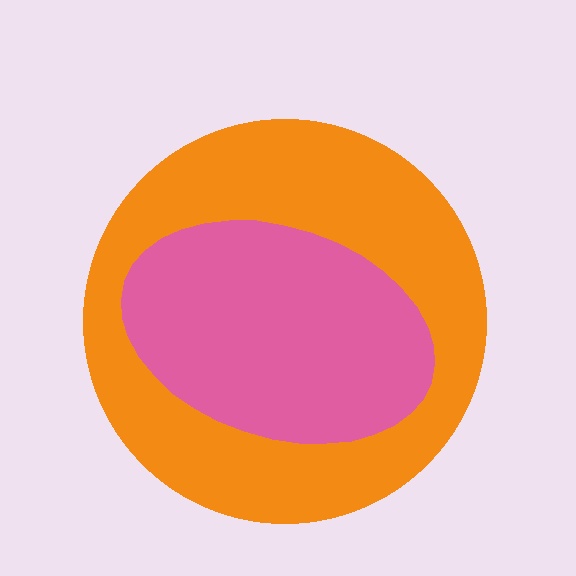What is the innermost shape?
The pink ellipse.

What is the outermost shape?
The orange circle.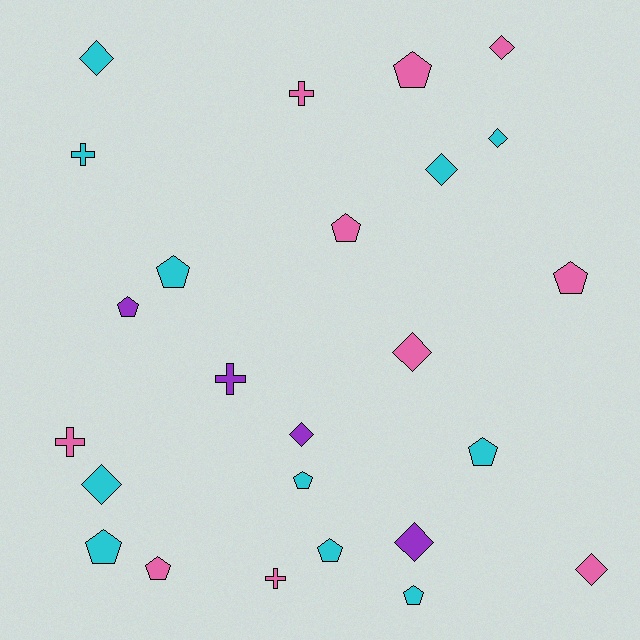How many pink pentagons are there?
There are 4 pink pentagons.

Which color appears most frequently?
Cyan, with 11 objects.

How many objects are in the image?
There are 25 objects.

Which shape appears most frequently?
Pentagon, with 11 objects.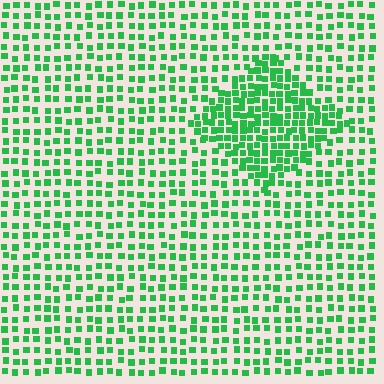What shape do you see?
I see a diamond.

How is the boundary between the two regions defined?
The boundary is defined by a change in element density (approximately 2.0x ratio). All elements are the same color, size, and shape.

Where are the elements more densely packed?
The elements are more densely packed inside the diamond boundary.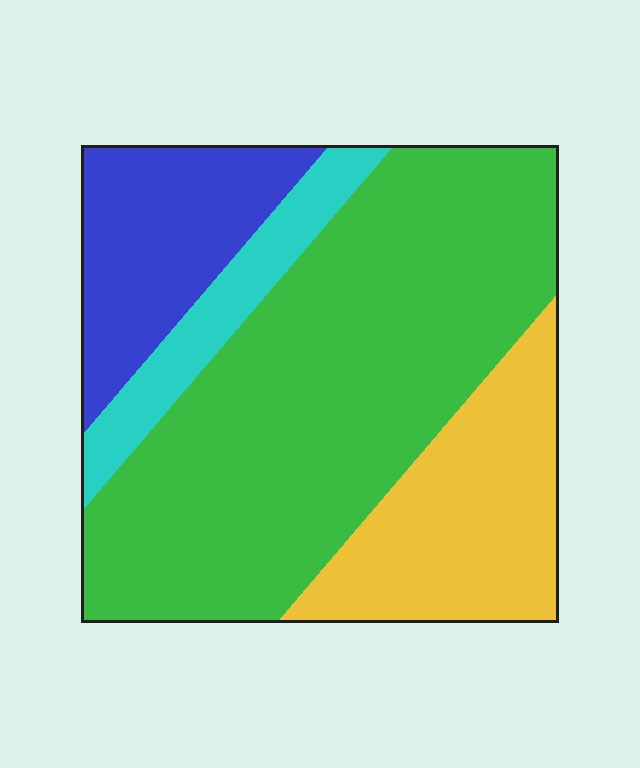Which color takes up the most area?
Green, at roughly 55%.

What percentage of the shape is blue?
Blue takes up about one sixth (1/6) of the shape.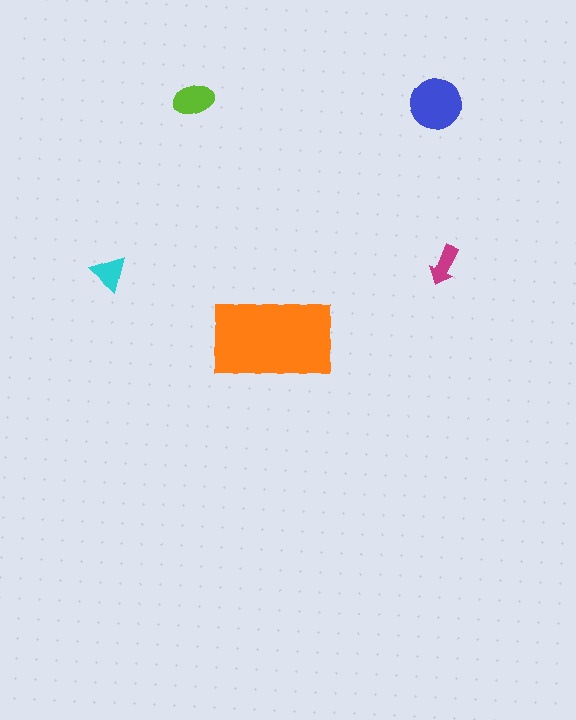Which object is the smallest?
The magenta arrow.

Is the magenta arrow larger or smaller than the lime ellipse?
Smaller.